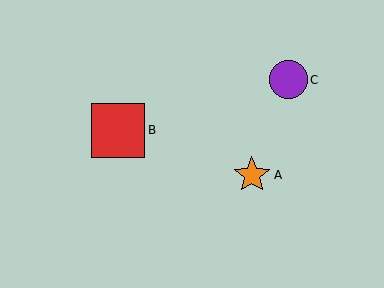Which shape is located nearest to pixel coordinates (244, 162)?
The orange star (labeled A) at (252, 175) is nearest to that location.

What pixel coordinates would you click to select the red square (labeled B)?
Click at (118, 130) to select the red square B.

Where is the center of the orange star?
The center of the orange star is at (252, 175).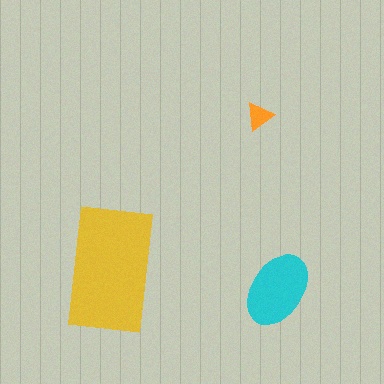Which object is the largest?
The yellow rectangle.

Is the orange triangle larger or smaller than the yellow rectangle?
Smaller.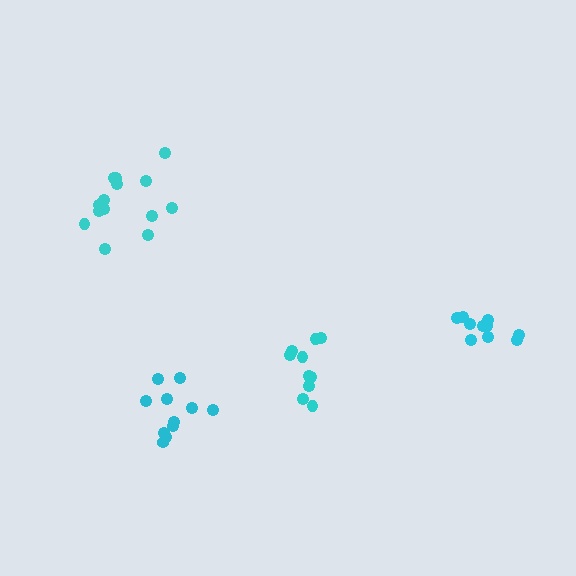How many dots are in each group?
Group 1: 10 dots, Group 2: 11 dots, Group 3: 10 dots, Group 4: 14 dots (45 total).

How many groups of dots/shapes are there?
There are 4 groups.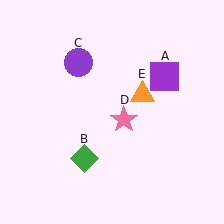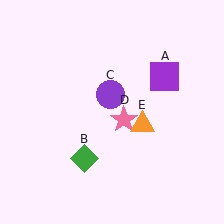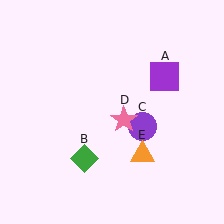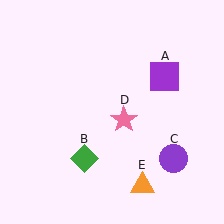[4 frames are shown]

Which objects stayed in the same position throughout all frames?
Purple square (object A) and green diamond (object B) and pink star (object D) remained stationary.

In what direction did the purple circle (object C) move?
The purple circle (object C) moved down and to the right.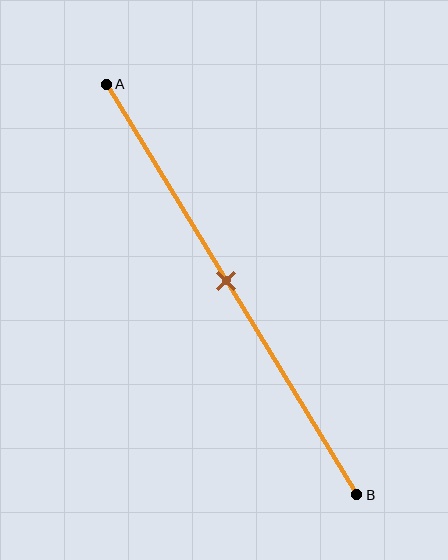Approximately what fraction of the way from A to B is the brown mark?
The brown mark is approximately 50% of the way from A to B.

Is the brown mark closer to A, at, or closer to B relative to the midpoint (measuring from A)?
The brown mark is approximately at the midpoint of segment AB.